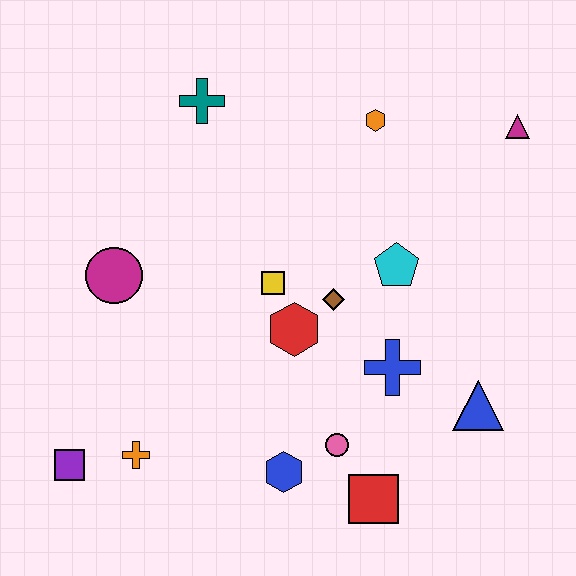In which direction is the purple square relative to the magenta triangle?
The purple square is to the left of the magenta triangle.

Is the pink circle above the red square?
Yes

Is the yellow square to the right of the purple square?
Yes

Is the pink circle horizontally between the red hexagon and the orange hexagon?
Yes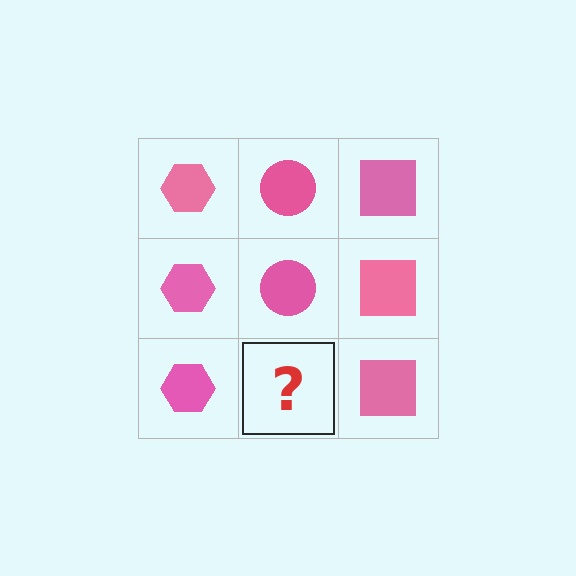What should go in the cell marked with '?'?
The missing cell should contain a pink circle.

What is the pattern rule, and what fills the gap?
The rule is that each column has a consistent shape. The gap should be filled with a pink circle.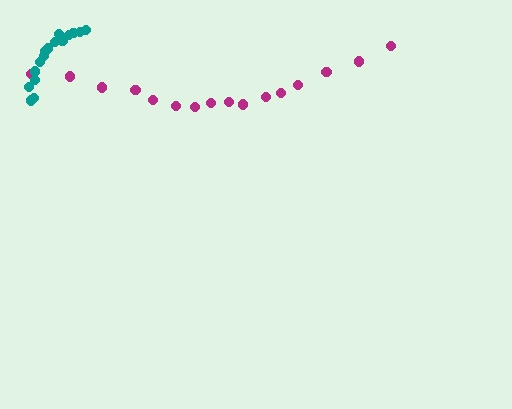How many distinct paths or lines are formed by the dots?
There are 2 distinct paths.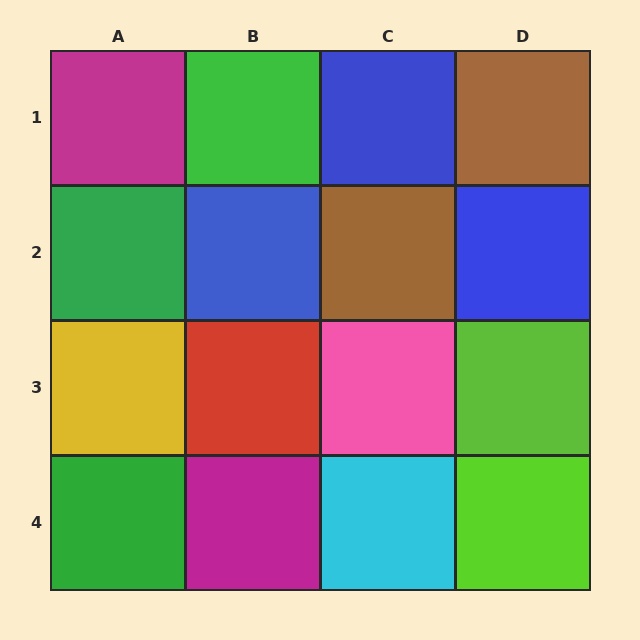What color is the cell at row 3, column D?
Lime.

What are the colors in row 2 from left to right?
Green, blue, brown, blue.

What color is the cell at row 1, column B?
Green.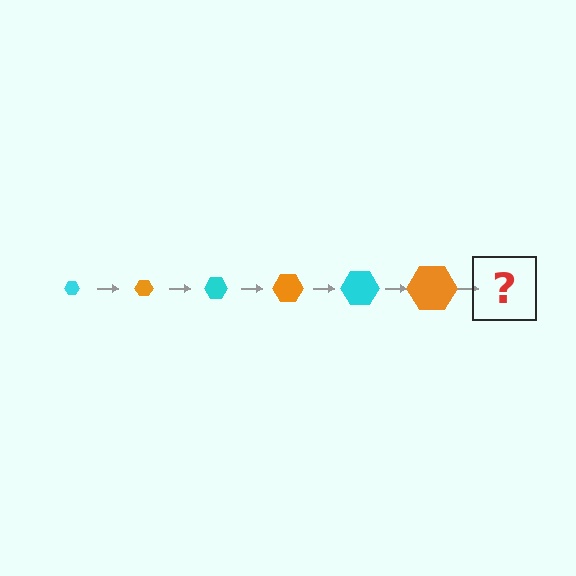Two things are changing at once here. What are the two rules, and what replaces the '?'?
The two rules are that the hexagon grows larger each step and the color cycles through cyan and orange. The '?' should be a cyan hexagon, larger than the previous one.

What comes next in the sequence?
The next element should be a cyan hexagon, larger than the previous one.